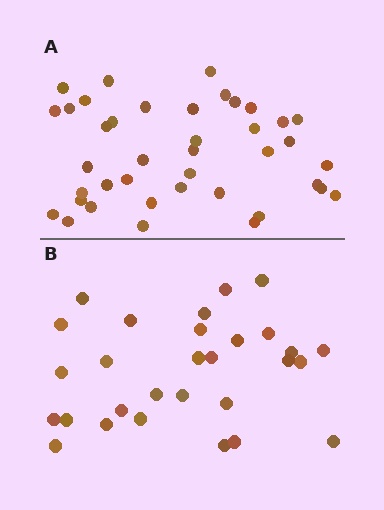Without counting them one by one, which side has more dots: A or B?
Region A (the top region) has more dots.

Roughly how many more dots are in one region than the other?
Region A has roughly 12 or so more dots than region B.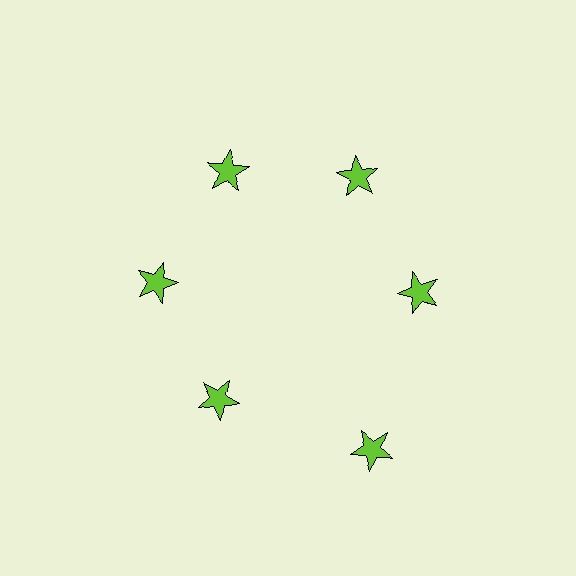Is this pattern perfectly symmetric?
No. The 6 lime stars are arranged in a ring, but one element near the 5 o'clock position is pushed outward from the center, breaking the 6-fold rotational symmetry.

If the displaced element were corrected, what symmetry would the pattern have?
It would have 6-fold rotational symmetry — the pattern would map onto itself every 60 degrees.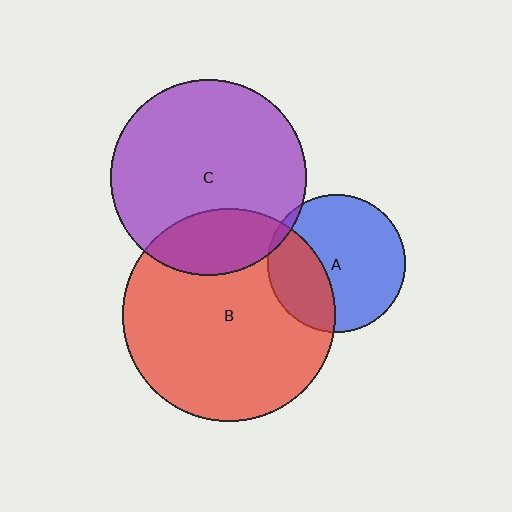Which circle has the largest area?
Circle B (red).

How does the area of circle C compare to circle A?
Approximately 2.0 times.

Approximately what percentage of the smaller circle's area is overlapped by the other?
Approximately 30%.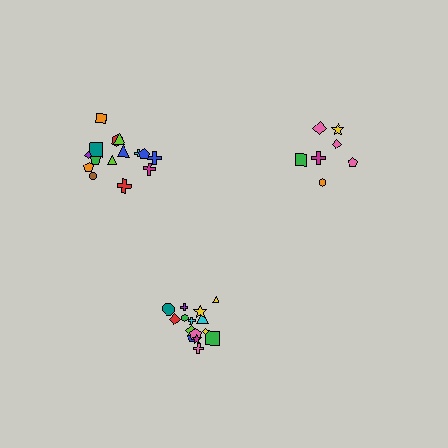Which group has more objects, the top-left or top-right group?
The top-left group.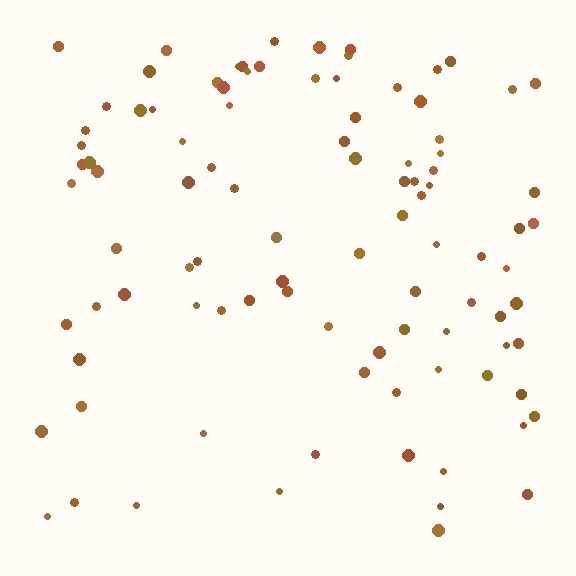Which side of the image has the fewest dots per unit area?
The bottom.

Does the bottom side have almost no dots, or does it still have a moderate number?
Still a moderate number, just noticeably fewer than the top.